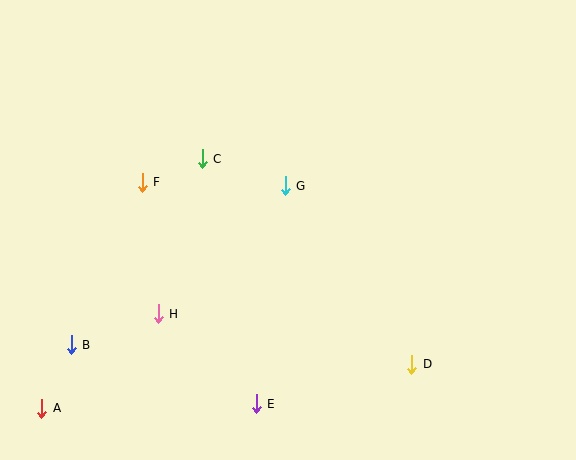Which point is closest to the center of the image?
Point G at (285, 186) is closest to the center.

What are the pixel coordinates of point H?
Point H is at (158, 314).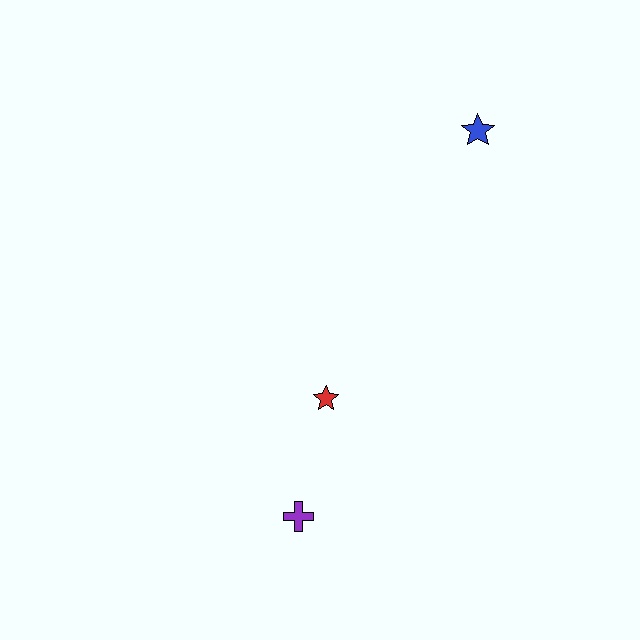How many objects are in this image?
There are 3 objects.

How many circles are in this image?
There are no circles.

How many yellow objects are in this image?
There are no yellow objects.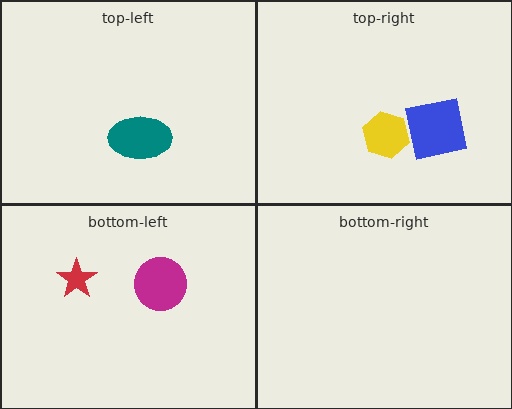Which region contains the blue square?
The top-right region.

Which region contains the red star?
The bottom-left region.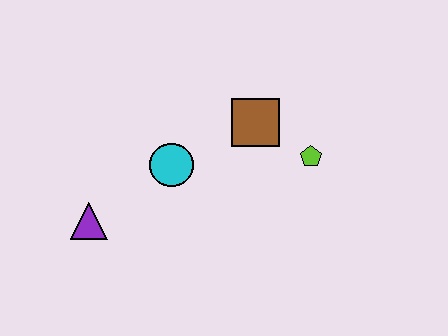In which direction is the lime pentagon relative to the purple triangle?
The lime pentagon is to the right of the purple triangle.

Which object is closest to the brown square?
The lime pentagon is closest to the brown square.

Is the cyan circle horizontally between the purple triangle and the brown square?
Yes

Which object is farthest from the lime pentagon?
The purple triangle is farthest from the lime pentagon.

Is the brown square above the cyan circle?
Yes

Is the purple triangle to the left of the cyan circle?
Yes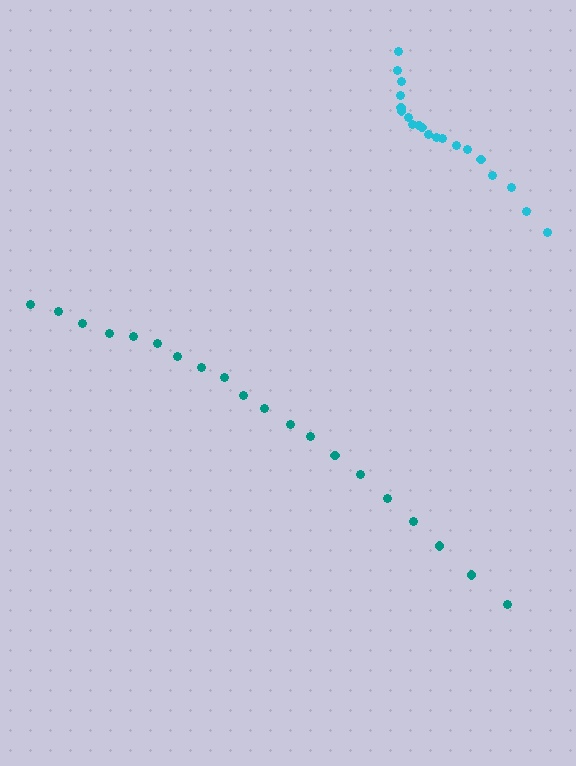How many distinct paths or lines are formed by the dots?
There are 2 distinct paths.